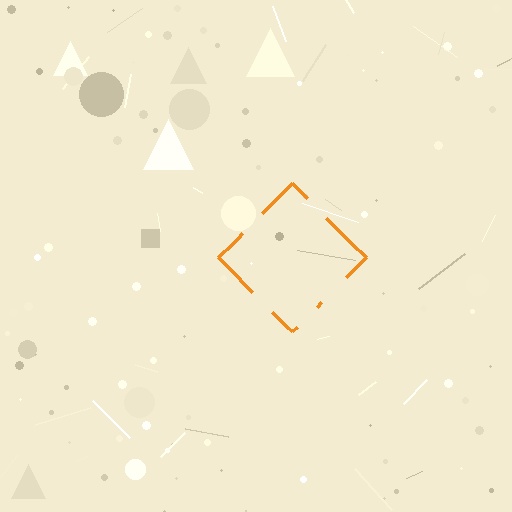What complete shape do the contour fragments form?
The contour fragments form a diamond.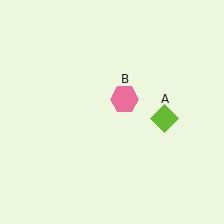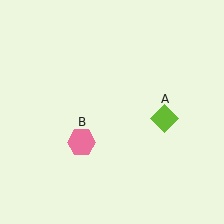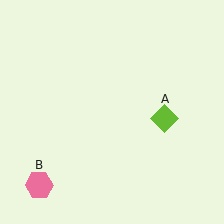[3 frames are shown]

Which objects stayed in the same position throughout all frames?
Lime diamond (object A) remained stationary.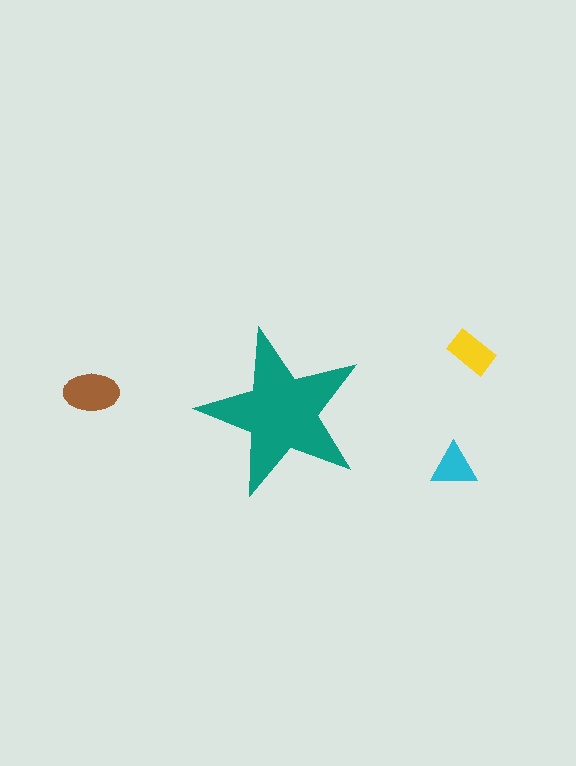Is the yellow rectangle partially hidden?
No, the yellow rectangle is fully visible.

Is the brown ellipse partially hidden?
No, the brown ellipse is fully visible.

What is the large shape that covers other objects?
A teal star.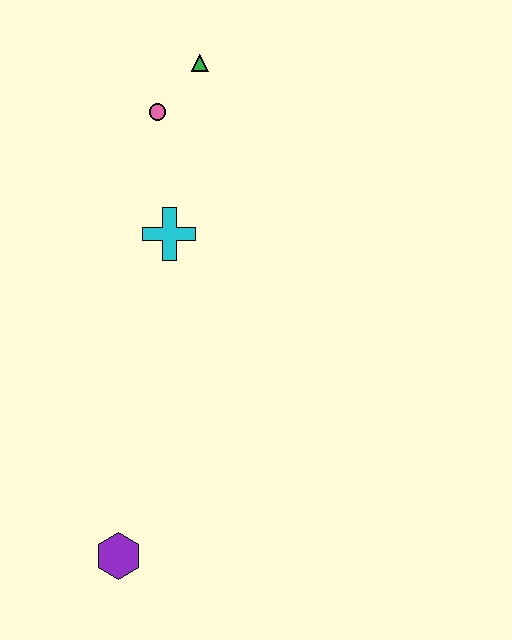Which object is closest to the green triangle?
The pink circle is closest to the green triangle.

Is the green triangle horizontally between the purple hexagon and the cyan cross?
No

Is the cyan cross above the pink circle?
No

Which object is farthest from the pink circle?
The purple hexagon is farthest from the pink circle.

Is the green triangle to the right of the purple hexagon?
Yes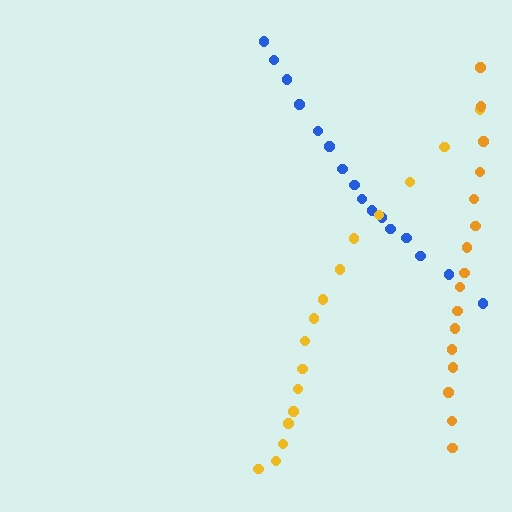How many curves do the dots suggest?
There are 3 distinct paths.